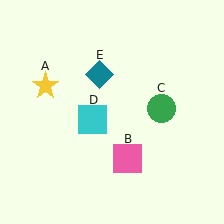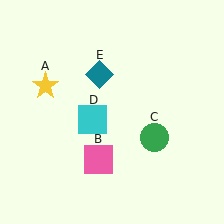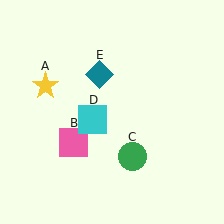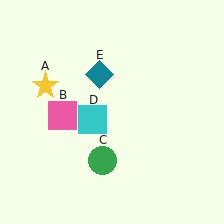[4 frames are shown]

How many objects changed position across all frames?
2 objects changed position: pink square (object B), green circle (object C).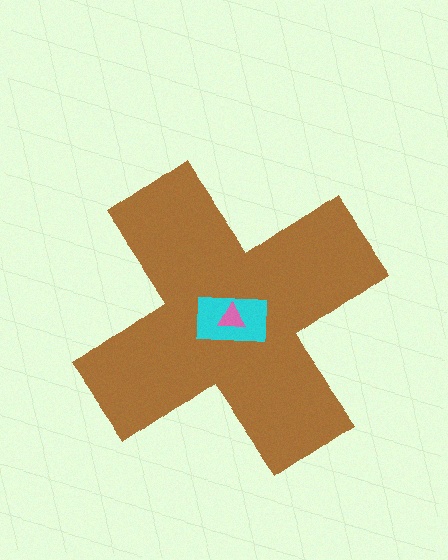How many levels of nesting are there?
3.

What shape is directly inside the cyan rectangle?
The pink triangle.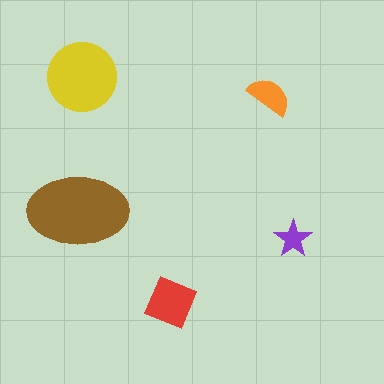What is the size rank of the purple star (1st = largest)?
5th.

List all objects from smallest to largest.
The purple star, the orange semicircle, the red diamond, the yellow circle, the brown ellipse.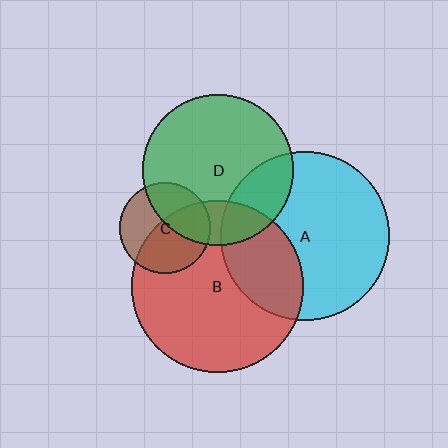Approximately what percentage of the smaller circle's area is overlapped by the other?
Approximately 30%.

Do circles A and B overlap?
Yes.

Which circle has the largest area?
Circle B (red).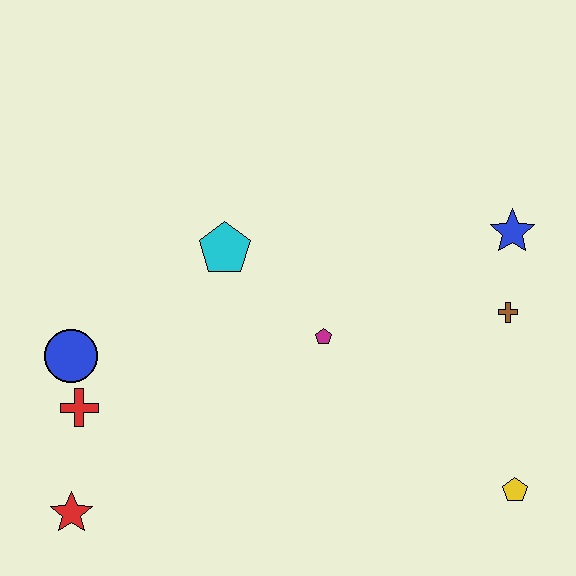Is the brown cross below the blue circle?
No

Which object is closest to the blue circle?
The red cross is closest to the blue circle.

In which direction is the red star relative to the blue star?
The red star is to the left of the blue star.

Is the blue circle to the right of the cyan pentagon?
No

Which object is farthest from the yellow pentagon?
The blue circle is farthest from the yellow pentagon.